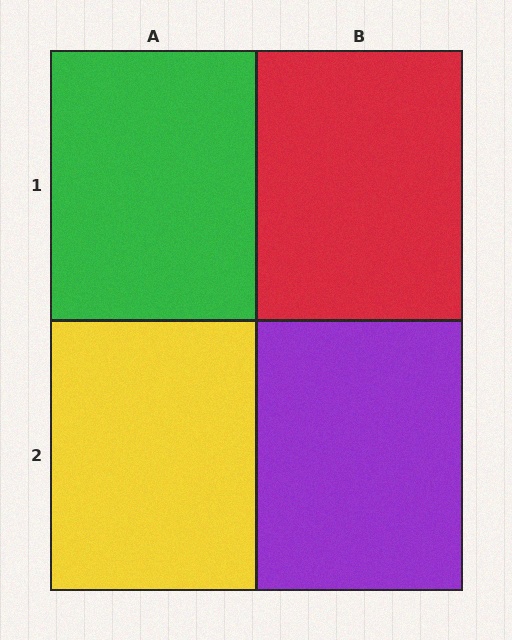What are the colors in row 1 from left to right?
Green, red.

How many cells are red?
1 cell is red.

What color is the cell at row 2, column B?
Purple.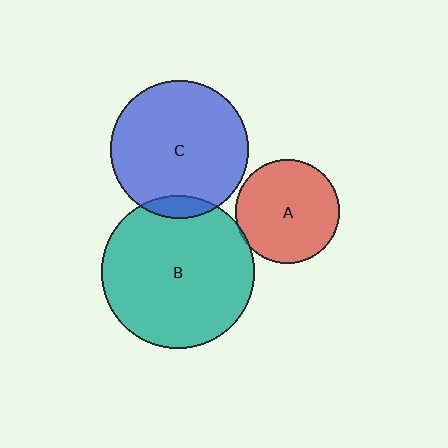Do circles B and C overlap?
Yes.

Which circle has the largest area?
Circle B (teal).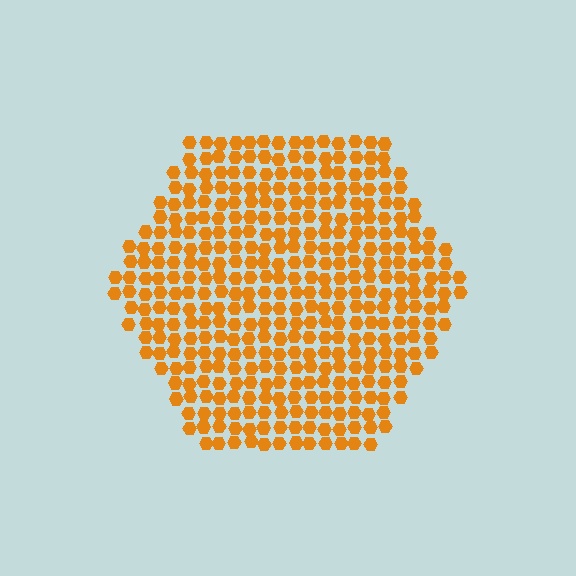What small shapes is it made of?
It is made of small hexagons.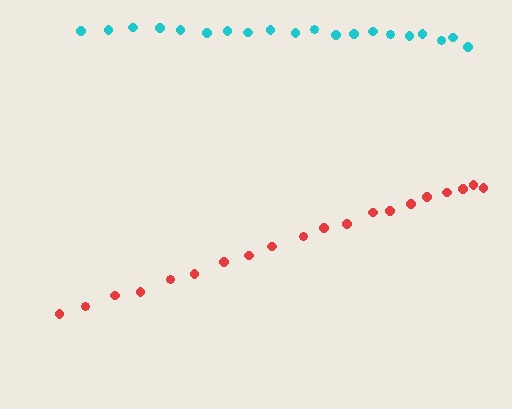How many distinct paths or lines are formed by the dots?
There are 2 distinct paths.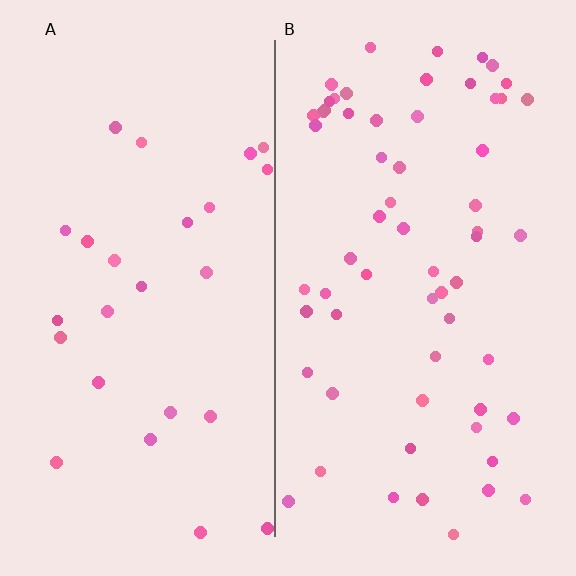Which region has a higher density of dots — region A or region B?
B (the right).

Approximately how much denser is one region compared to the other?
Approximately 2.4× — region B over region A.